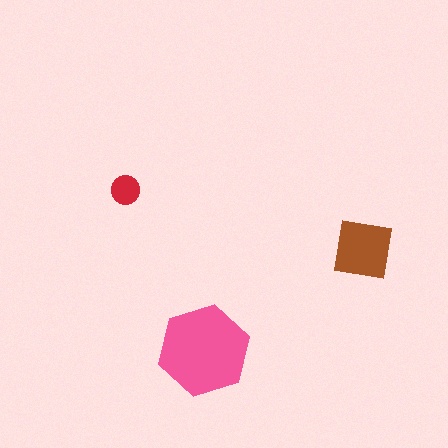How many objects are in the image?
There are 3 objects in the image.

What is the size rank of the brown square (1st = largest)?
2nd.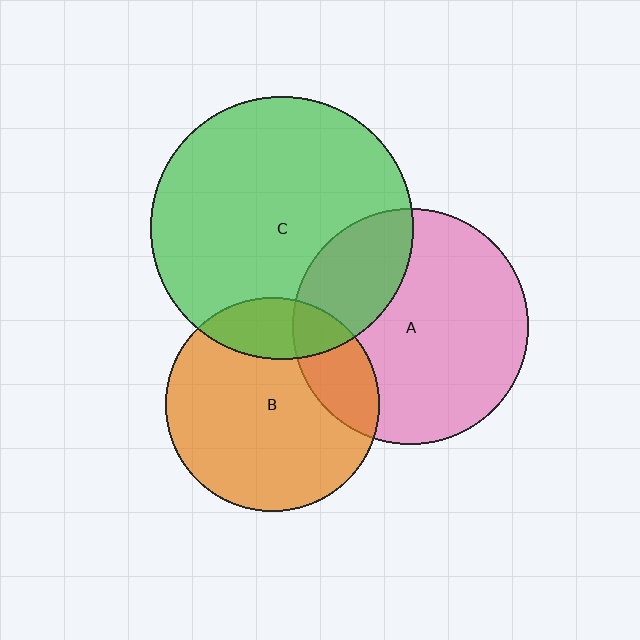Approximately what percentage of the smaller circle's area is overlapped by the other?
Approximately 20%.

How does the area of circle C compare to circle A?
Approximately 1.2 times.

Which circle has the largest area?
Circle C (green).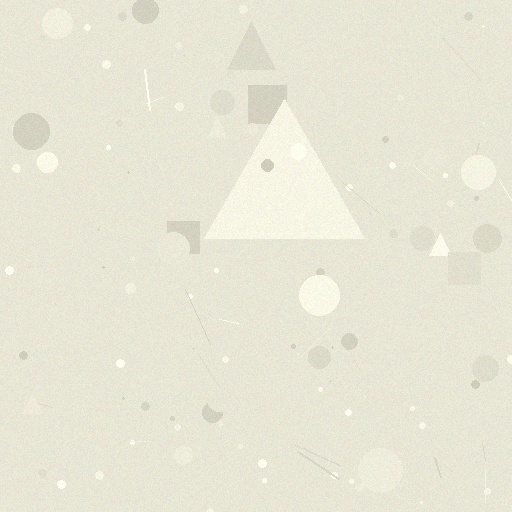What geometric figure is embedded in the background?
A triangle is embedded in the background.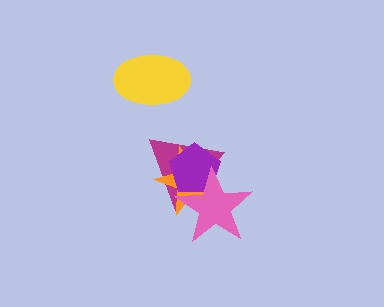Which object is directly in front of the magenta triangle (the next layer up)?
The orange star is directly in front of the magenta triangle.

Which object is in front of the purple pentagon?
The pink star is in front of the purple pentagon.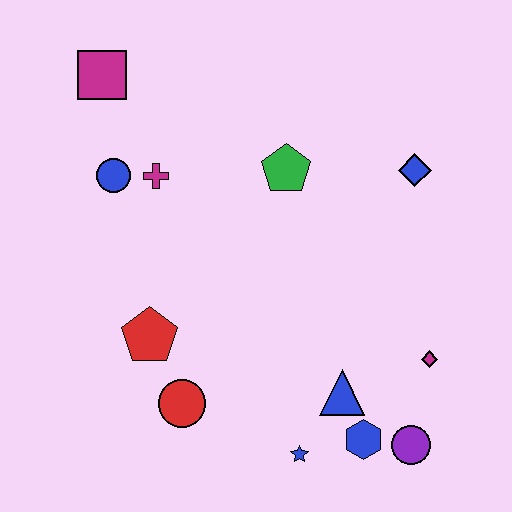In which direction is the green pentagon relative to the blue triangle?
The green pentagon is above the blue triangle.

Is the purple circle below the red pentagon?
Yes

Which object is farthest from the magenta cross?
The purple circle is farthest from the magenta cross.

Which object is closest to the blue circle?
The magenta cross is closest to the blue circle.